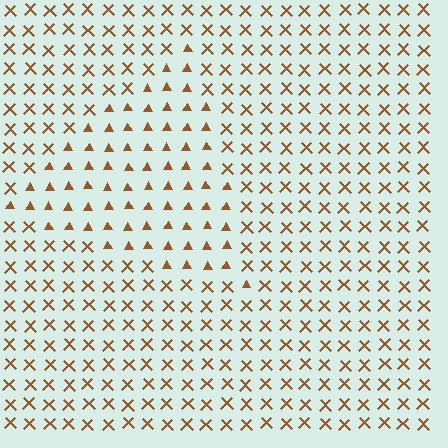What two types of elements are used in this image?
The image uses triangles inside the triangle region and X marks outside it.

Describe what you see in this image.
The image is filled with small brown elements arranged in a uniform grid. A triangle-shaped region contains triangles, while the surrounding area contains X marks. The boundary is defined purely by the change in element shape.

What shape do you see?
I see a triangle.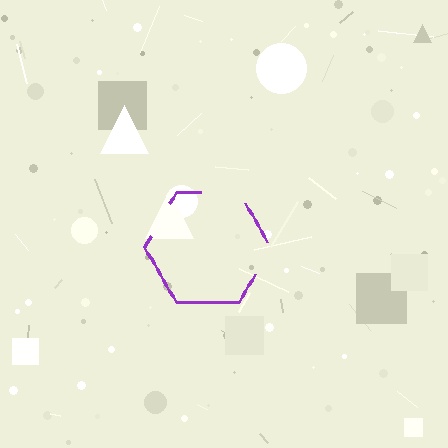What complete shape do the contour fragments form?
The contour fragments form a hexagon.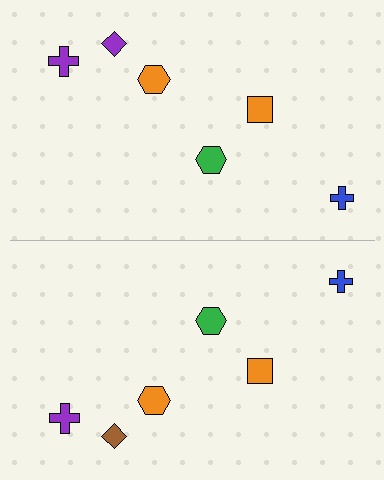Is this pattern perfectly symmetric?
No, the pattern is not perfectly symmetric. The brown diamond on the bottom side breaks the symmetry — its mirror counterpart is purple.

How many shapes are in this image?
There are 12 shapes in this image.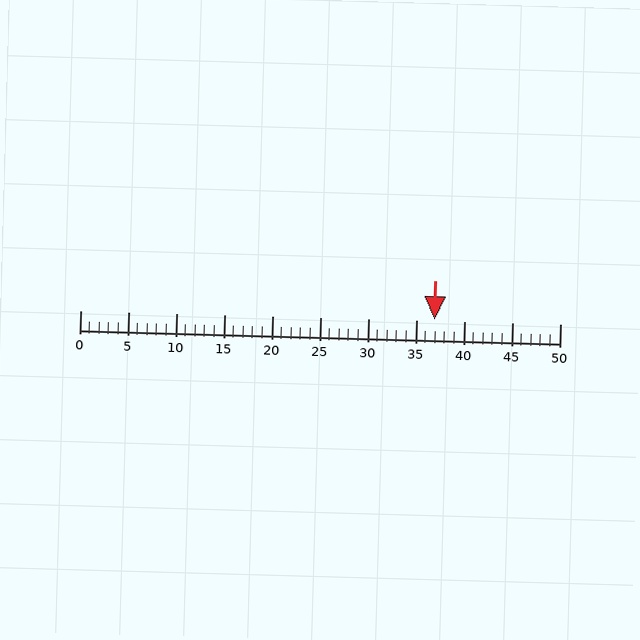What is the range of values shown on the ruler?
The ruler shows values from 0 to 50.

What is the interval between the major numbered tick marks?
The major tick marks are spaced 5 units apart.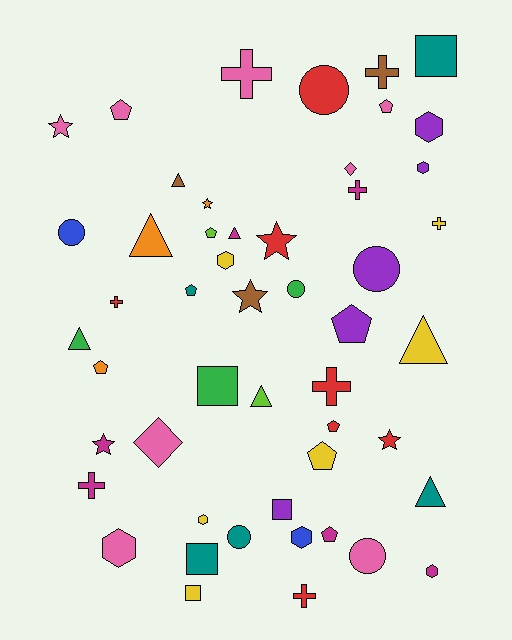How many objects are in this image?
There are 50 objects.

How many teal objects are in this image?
There are 5 teal objects.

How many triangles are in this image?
There are 7 triangles.